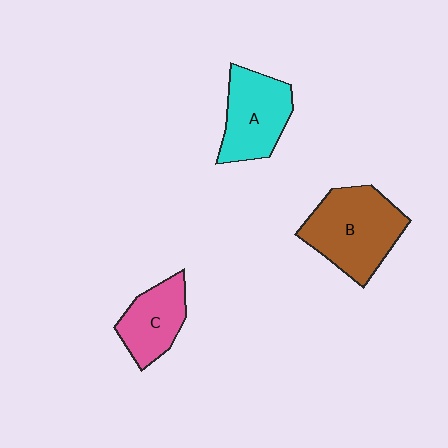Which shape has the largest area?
Shape B (brown).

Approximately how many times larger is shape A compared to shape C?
Approximately 1.3 times.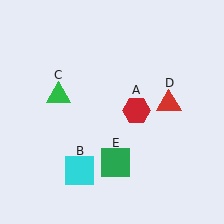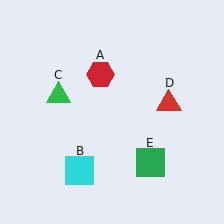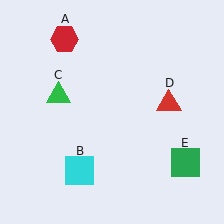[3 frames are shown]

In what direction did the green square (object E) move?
The green square (object E) moved right.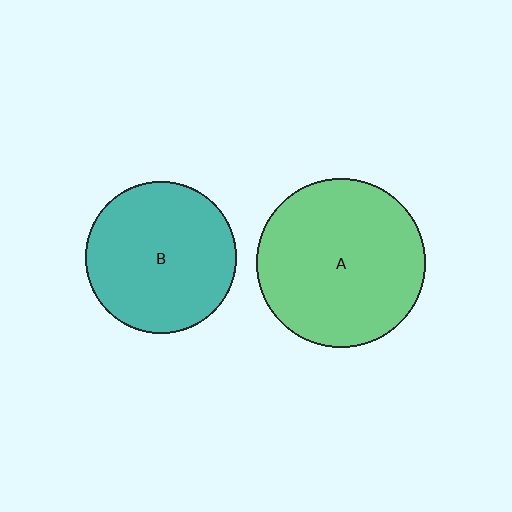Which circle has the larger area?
Circle A (green).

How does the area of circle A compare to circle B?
Approximately 1.2 times.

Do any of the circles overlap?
No, none of the circles overlap.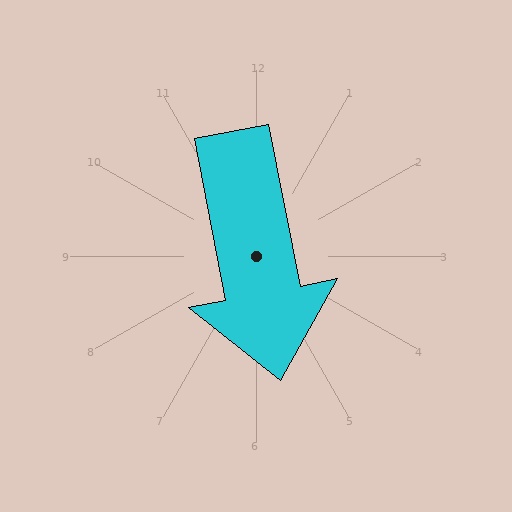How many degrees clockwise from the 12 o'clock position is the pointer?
Approximately 169 degrees.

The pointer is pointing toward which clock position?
Roughly 6 o'clock.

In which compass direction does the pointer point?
South.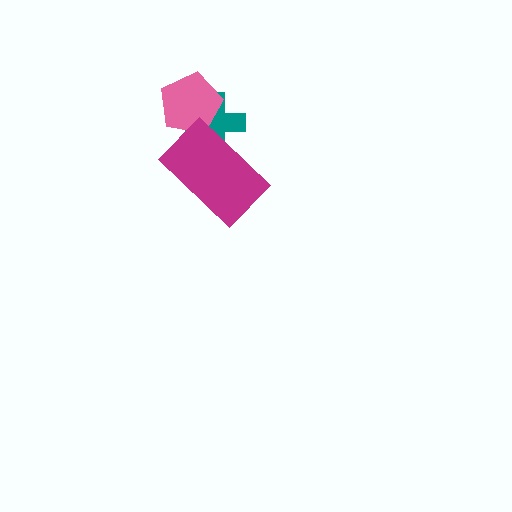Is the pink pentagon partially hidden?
Yes, it is partially covered by another shape.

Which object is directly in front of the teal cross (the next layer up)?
The pink pentagon is directly in front of the teal cross.